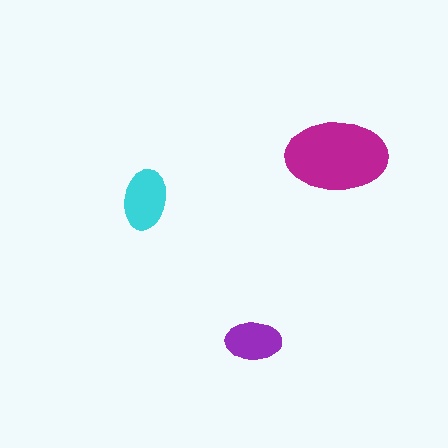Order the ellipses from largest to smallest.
the magenta one, the cyan one, the purple one.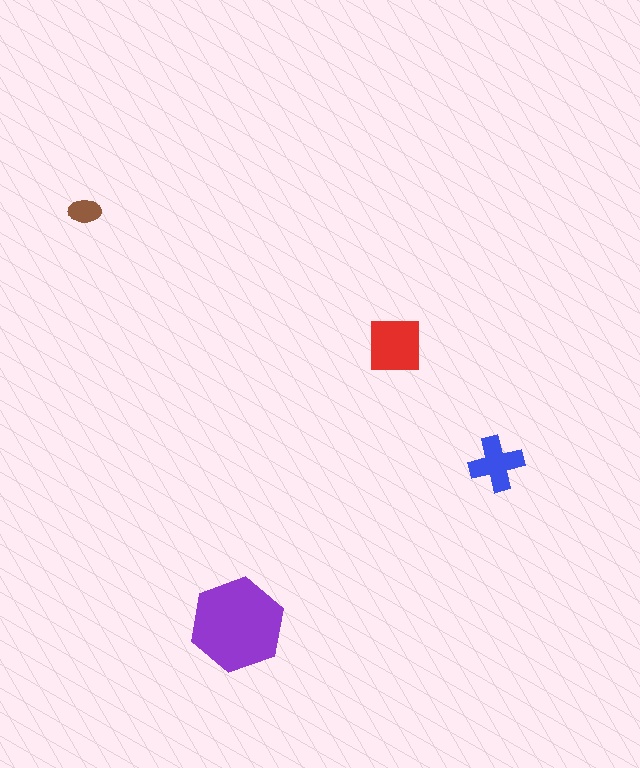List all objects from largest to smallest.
The purple hexagon, the red square, the blue cross, the brown ellipse.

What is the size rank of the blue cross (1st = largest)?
3rd.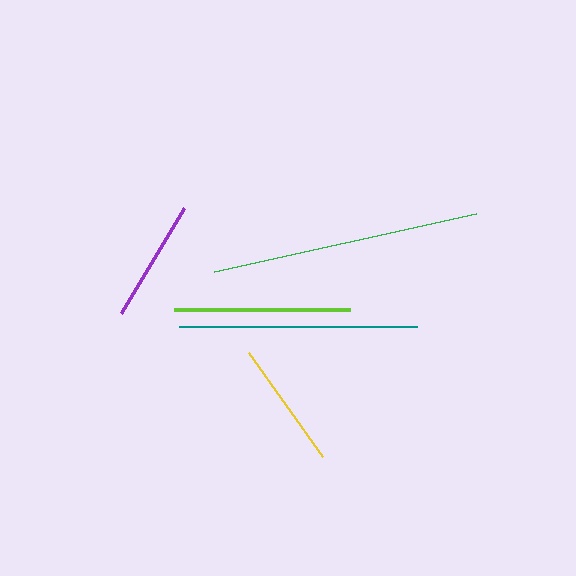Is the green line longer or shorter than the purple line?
The green line is longer than the purple line.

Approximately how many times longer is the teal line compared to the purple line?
The teal line is approximately 1.9 times the length of the purple line.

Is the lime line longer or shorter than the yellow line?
The lime line is longer than the yellow line.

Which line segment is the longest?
The green line is the longest at approximately 268 pixels.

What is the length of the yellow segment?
The yellow segment is approximately 128 pixels long.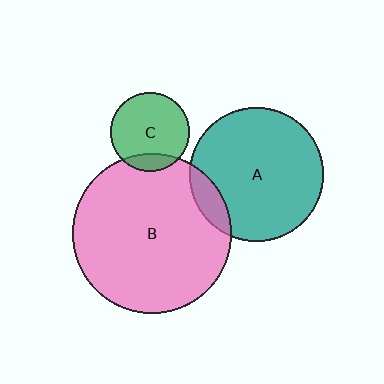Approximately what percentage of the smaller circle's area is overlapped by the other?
Approximately 10%.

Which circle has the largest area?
Circle B (pink).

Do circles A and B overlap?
Yes.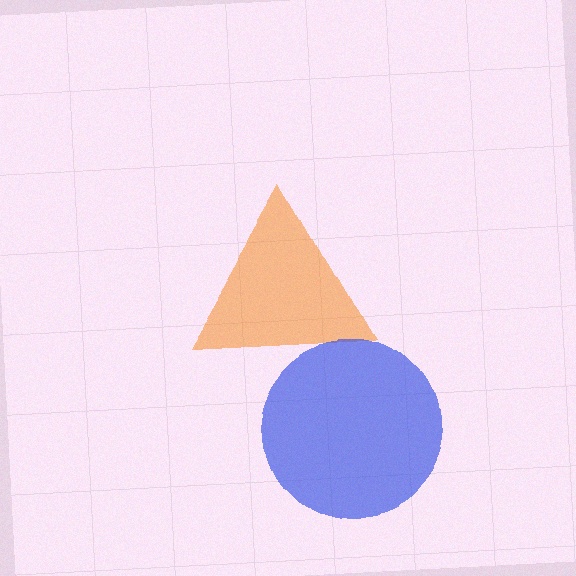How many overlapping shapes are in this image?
There are 2 overlapping shapes in the image.